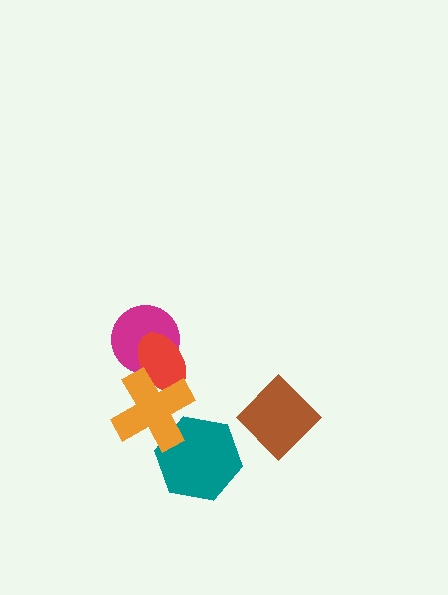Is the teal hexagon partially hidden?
Yes, it is partially covered by another shape.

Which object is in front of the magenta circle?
The red ellipse is in front of the magenta circle.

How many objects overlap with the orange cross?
2 objects overlap with the orange cross.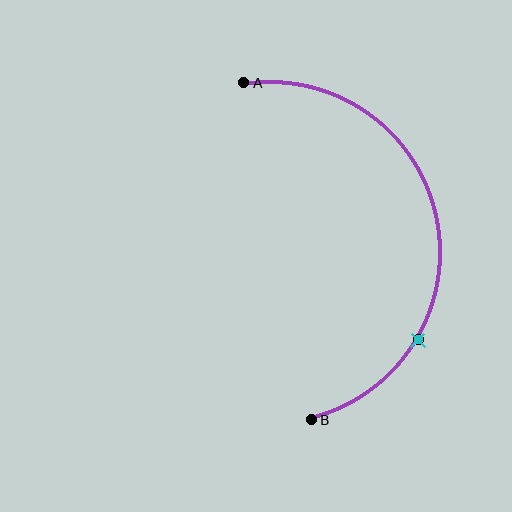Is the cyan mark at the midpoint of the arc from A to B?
No. The cyan mark lies on the arc but is closer to endpoint B. The arc midpoint would be at the point on the curve equidistant along the arc from both A and B.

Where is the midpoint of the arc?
The arc midpoint is the point on the curve farthest from the straight line joining A and B. It sits to the right of that line.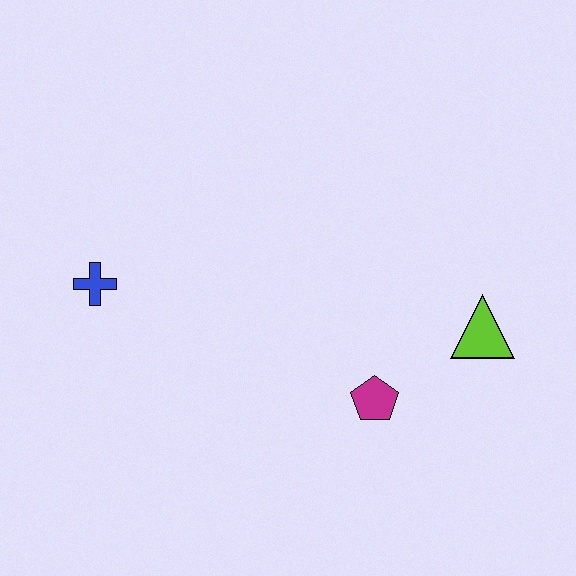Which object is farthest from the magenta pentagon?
The blue cross is farthest from the magenta pentagon.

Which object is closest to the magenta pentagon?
The lime triangle is closest to the magenta pentagon.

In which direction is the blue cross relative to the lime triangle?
The blue cross is to the left of the lime triangle.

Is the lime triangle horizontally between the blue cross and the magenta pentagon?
No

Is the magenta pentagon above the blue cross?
No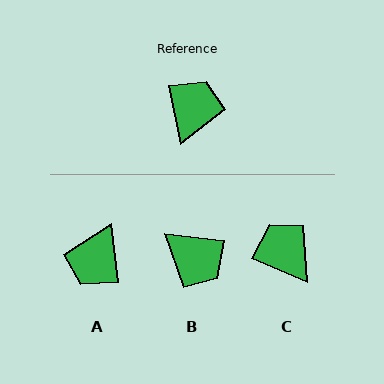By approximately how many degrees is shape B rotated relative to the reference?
Approximately 108 degrees clockwise.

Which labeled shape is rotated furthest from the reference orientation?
A, about 175 degrees away.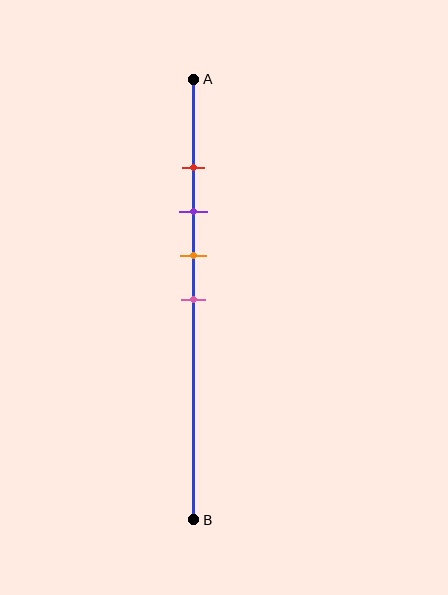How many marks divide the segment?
There are 4 marks dividing the segment.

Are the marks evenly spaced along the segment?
Yes, the marks are approximately evenly spaced.